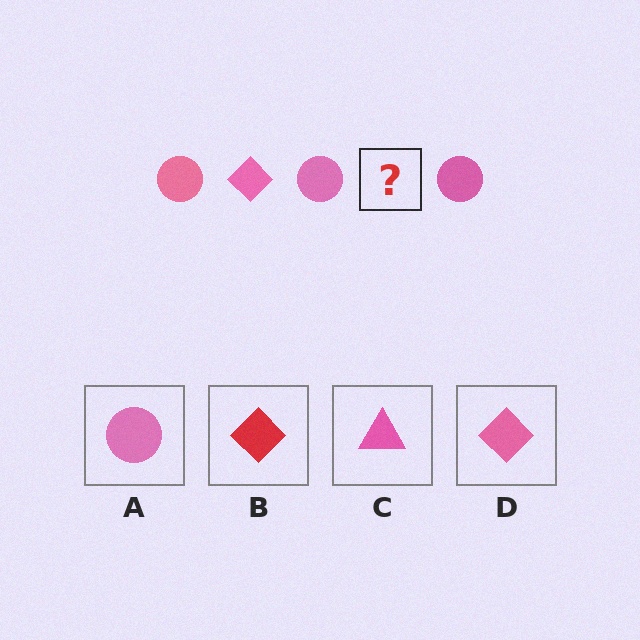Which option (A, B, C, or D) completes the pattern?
D.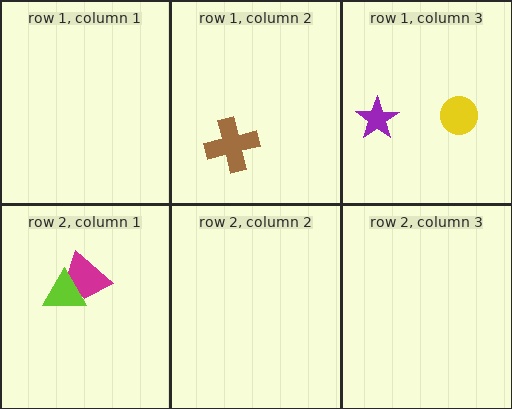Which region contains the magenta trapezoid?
The row 2, column 1 region.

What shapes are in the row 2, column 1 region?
The magenta trapezoid, the lime triangle.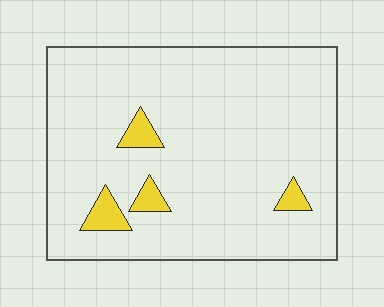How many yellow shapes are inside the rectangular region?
4.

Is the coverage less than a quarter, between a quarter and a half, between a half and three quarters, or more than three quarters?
Less than a quarter.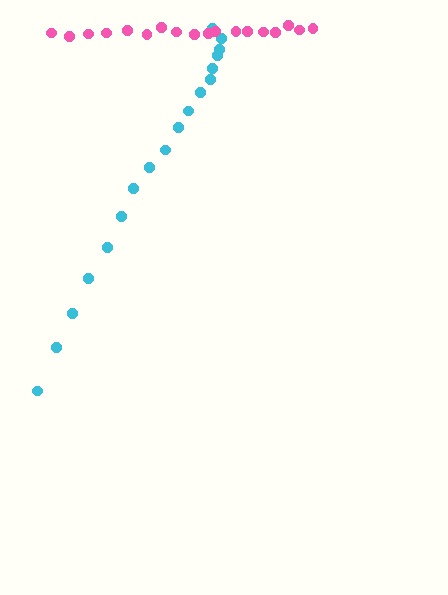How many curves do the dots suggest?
There are 2 distinct paths.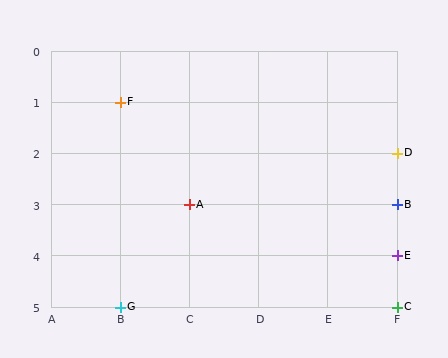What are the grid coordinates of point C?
Point C is at grid coordinates (F, 5).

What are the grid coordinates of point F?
Point F is at grid coordinates (B, 1).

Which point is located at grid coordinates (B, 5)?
Point G is at (B, 5).